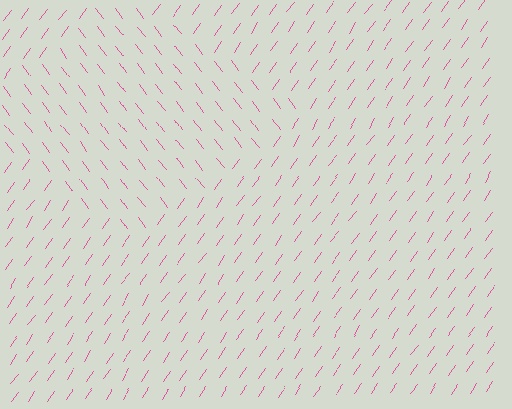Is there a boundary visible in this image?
Yes, there is a texture boundary formed by a change in line orientation.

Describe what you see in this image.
The image is filled with small pink line segments. A diamond region in the image has lines oriented differently from the surrounding lines, creating a visible texture boundary.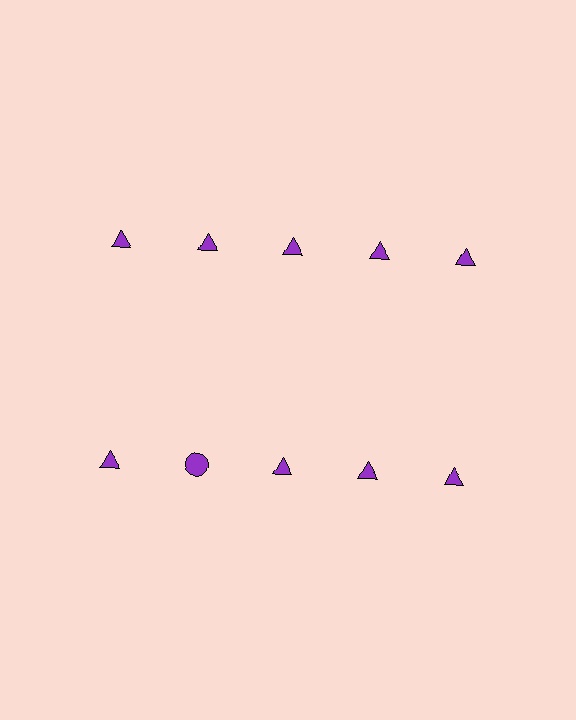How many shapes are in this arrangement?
There are 10 shapes arranged in a grid pattern.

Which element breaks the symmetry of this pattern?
The purple circle in the second row, second from left column breaks the symmetry. All other shapes are purple triangles.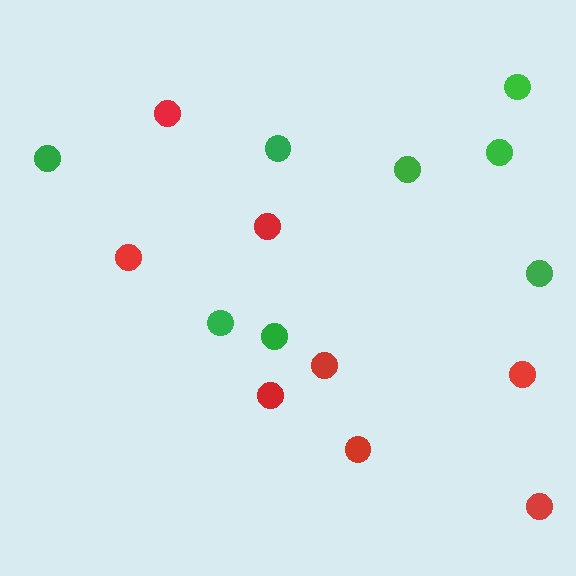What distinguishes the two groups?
There are 2 groups: one group of green circles (8) and one group of red circles (8).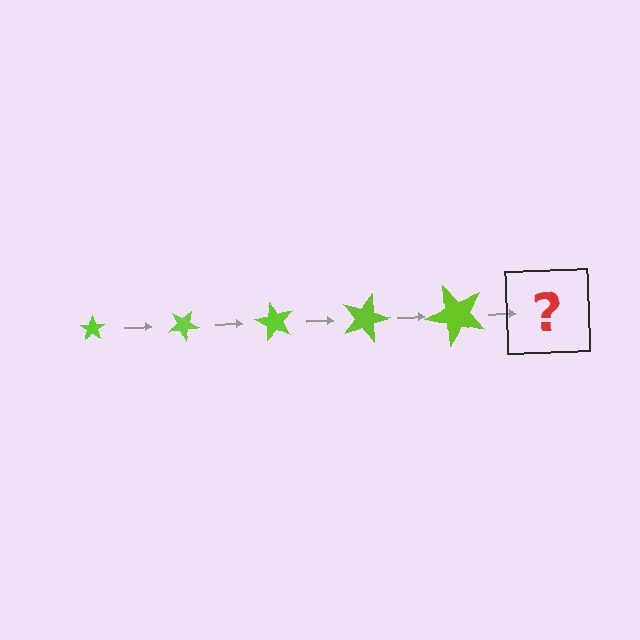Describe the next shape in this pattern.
It should be a star, larger than the previous one and rotated 150 degrees from the start.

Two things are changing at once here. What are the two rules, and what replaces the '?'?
The two rules are that the star grows larger each step and it rotates 30 degrees each step. The '?' should be a star, larger than the previous one and rotated 150 degrees from the start.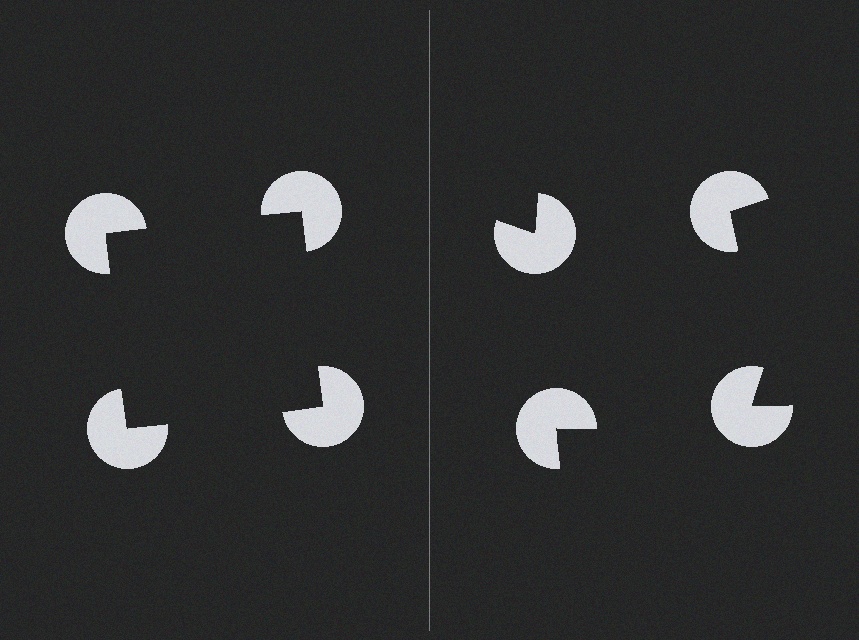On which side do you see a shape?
An illusory square appears on the left side. On the right side the wedge cuts are rotated, so no coherent shape forms.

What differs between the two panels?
The pac-man discs are positioned identically on both sides; only the wedge orientations differ. On the left they align to a square; on the right they are misaligned.